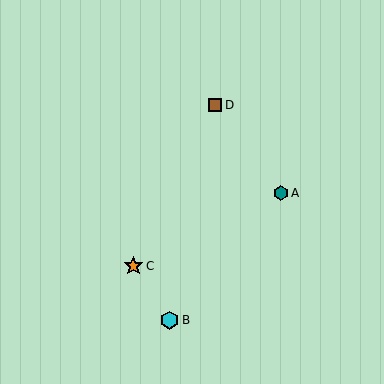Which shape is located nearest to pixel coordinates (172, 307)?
The cyan hexagon (labeled B) at (170, 320) is nearest to that location.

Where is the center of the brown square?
The center of the brown square is at (215, 105).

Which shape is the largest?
The orange star (labeled C) is the largest.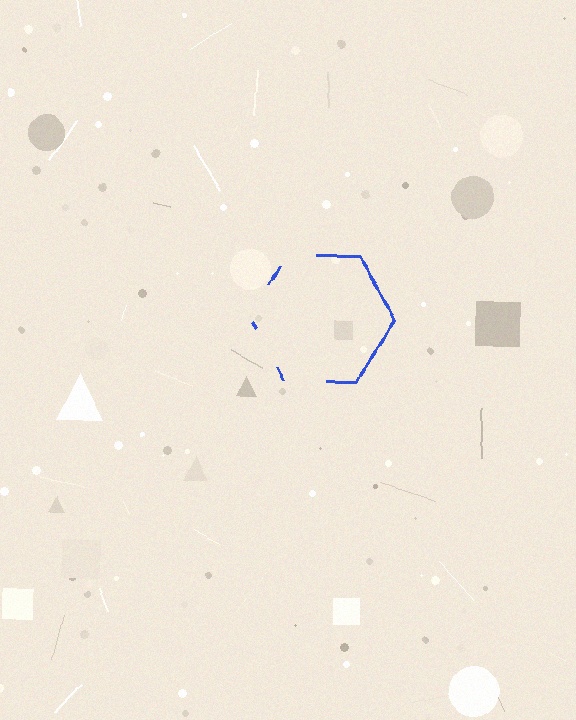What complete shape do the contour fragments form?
The contour fragments form a hexagon.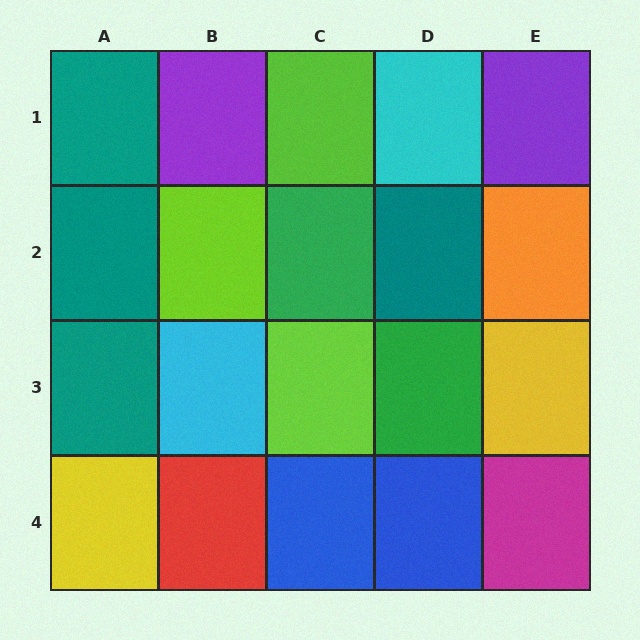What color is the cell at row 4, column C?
Blue.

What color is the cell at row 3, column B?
Cyan.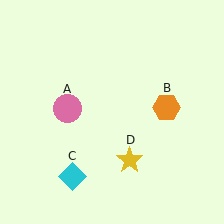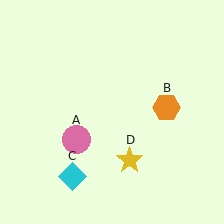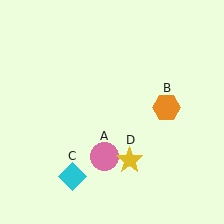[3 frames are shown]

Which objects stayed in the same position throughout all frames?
Orange hexagon (object B) and cyan diamond (object C) and yellow star (object D) remained stationary.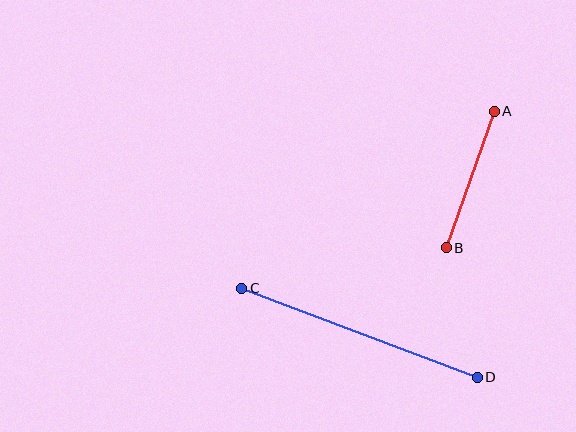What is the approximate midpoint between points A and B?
The midpoint is at approximately (470, 179) pixels.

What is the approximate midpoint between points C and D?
The midpoint is at approximately (360, 333) pixels.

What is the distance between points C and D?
The distance is approximately 252 pixels.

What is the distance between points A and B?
The distance is approximately 144 pixels.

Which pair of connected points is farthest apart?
Points C and D are farthest apart.